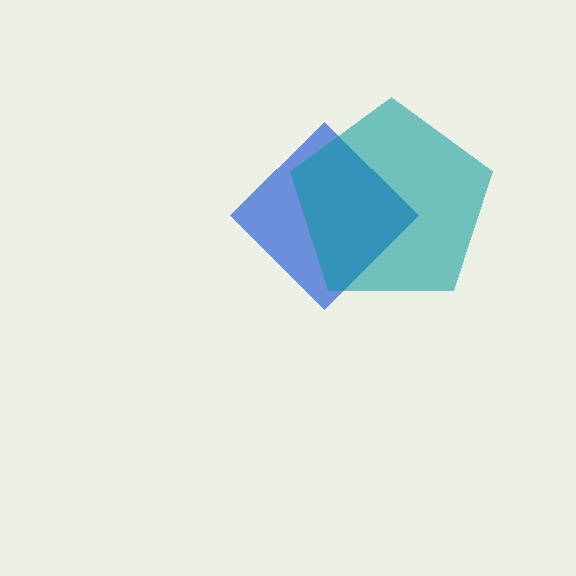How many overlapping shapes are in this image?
There are 2 overlapping shapes in the image.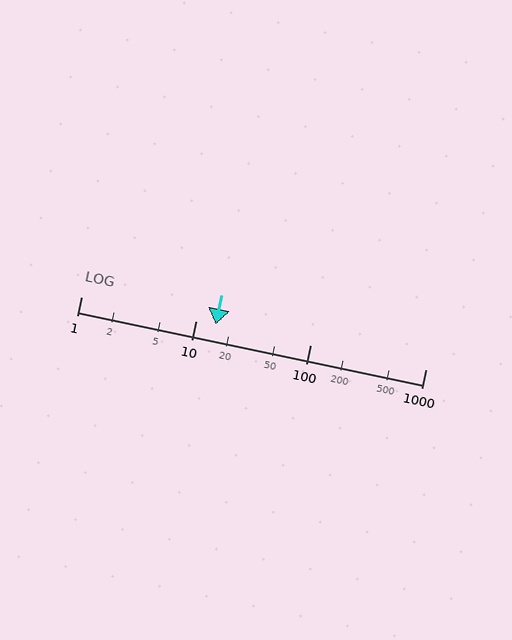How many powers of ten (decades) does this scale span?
The scale spans 3 decades, from 1 to 1000.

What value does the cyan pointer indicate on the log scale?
The pointer indicates approximately 15.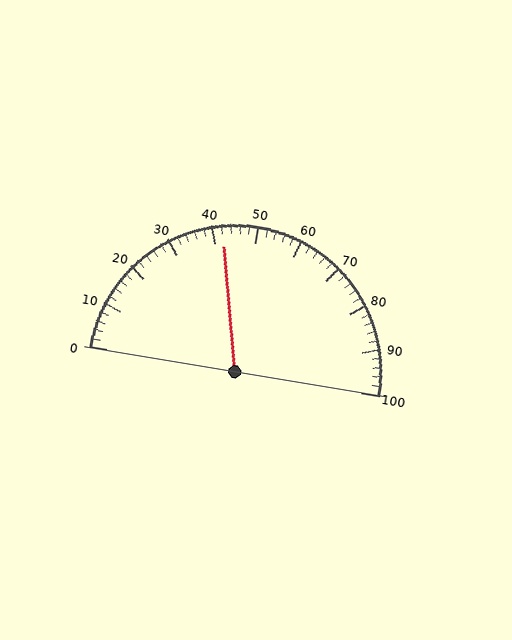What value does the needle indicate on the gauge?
The needle indicates approximately 42.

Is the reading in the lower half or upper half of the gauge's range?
The reading is in the lower half of the range (0 to 100).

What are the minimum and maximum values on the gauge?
The gauge ranges from 0 to 100.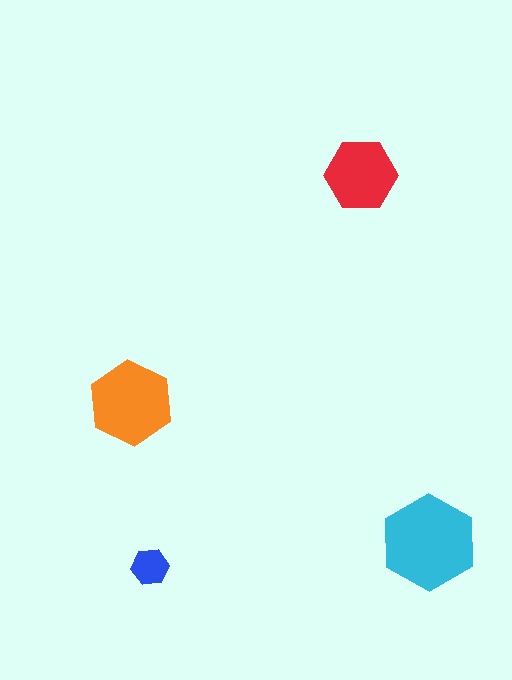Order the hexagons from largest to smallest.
the cyan one, the orange one, the red one, the blue one.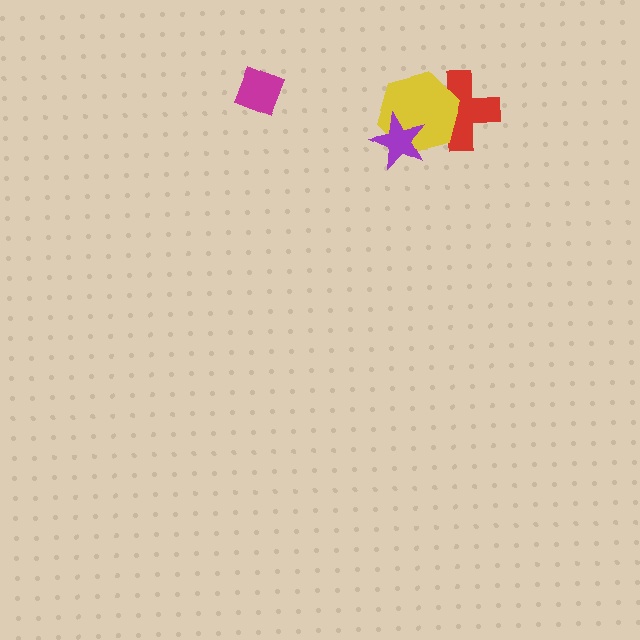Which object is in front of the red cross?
The yellow hexagon is in front of the red cross.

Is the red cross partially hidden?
Yes, it is partially covered by another shape.